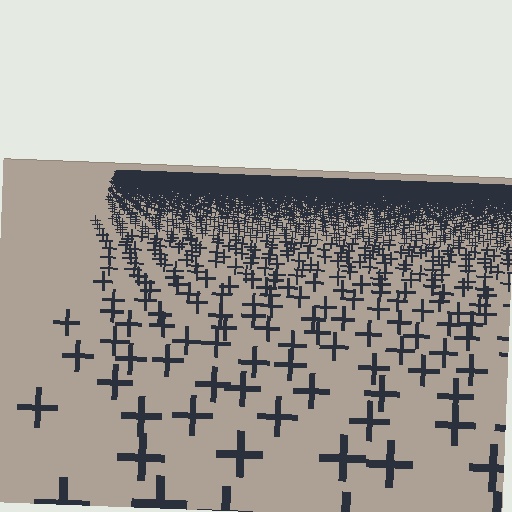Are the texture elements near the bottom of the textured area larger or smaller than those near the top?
Larger. Near the bottom, elements are closer to the viewer and appear at a bigger on-screen size.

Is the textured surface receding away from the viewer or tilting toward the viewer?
The surface is receding away from the viewer. Texture elements get smaller and denser toward the top.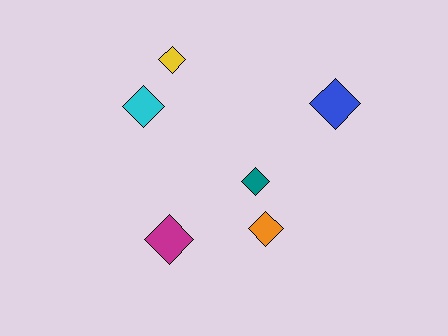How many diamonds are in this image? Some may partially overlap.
There are 6 diamonds.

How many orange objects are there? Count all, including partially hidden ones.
There is 1 orange object.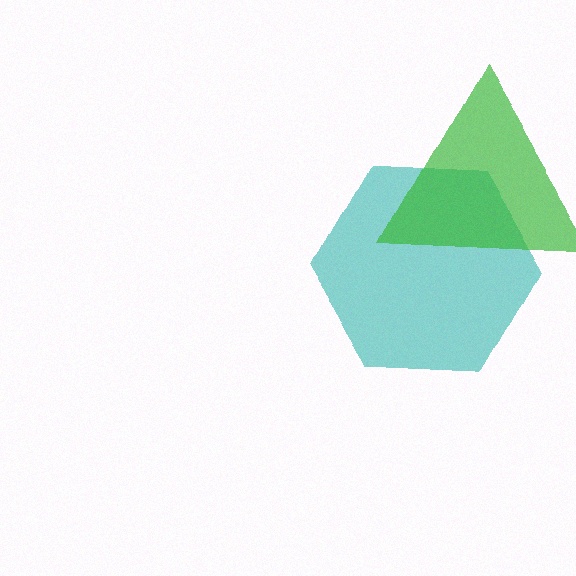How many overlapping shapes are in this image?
There are 2 overlapping shapes in the image.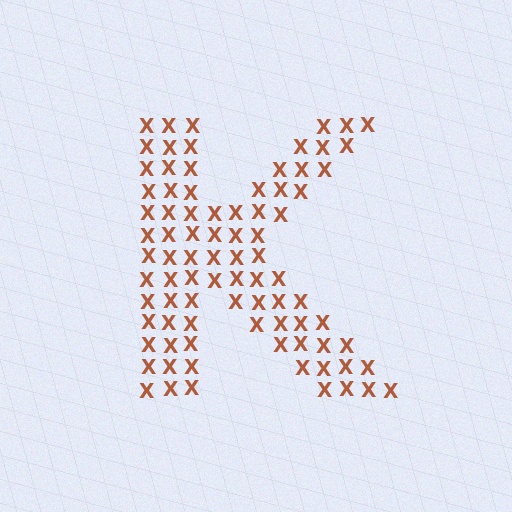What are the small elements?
The small elements are letter X's.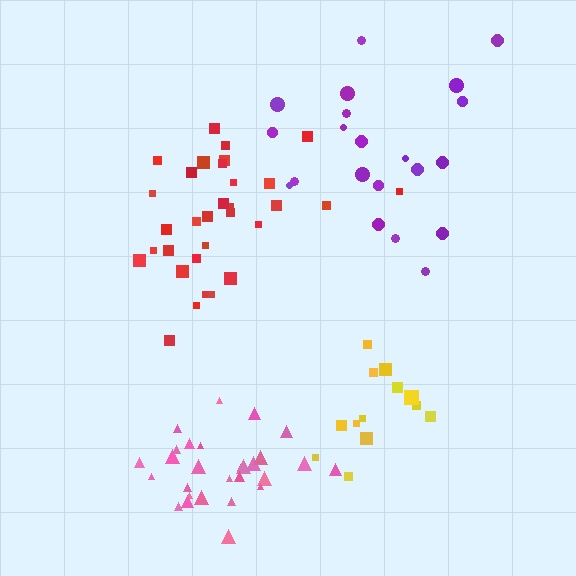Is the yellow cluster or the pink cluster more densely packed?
Yellow.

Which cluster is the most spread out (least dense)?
Purple.